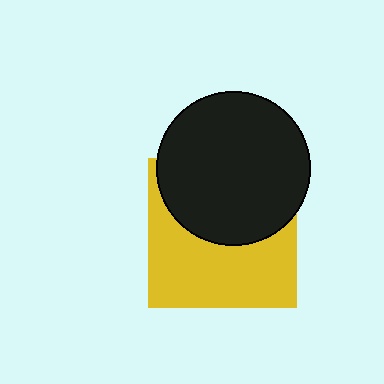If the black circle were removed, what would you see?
You would see the complete yellow square.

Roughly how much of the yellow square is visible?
About half of it is visible (roughly 53%).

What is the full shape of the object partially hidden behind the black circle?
The partially hidden object is a yellow square.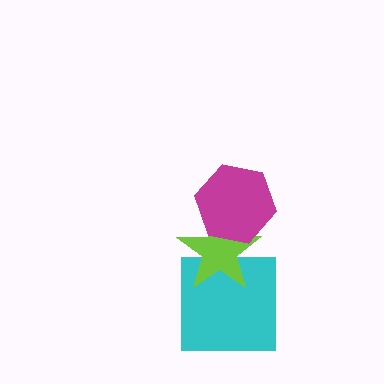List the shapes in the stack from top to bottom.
From top to bottom: the magenta hexagon, the lime star, the cyan square.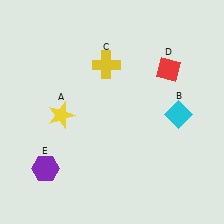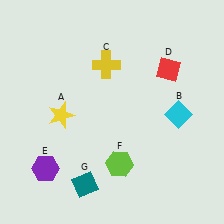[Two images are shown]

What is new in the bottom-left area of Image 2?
A teal diamond (G) was added in the bottom-left area of Image 2.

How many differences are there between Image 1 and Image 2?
There are 2 differences between the two images.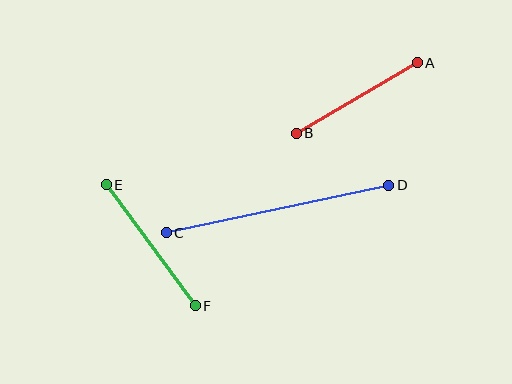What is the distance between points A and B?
The distance is approximately 140 pixels.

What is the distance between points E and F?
The distance is approximately 150 pixels.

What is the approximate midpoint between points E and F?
The midpoint is at approximately (151, 245) pixels.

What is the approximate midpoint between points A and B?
The midpoint is at approximately (357, 98) pixels.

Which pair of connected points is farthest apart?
Points C and D are farthest apart.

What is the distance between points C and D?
The distance is approximately 228 pixels.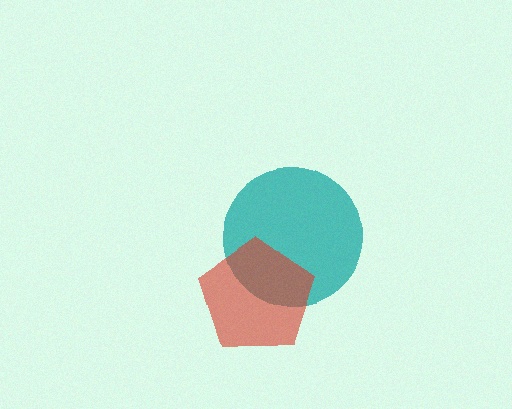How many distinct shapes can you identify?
There are 2 distinct shapes: a teal circle, a red pentagon.